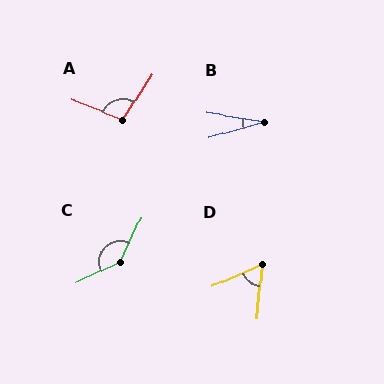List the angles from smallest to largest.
B (25°), D (60°), A (101°), C (141°).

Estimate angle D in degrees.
Approximately 60 degrees.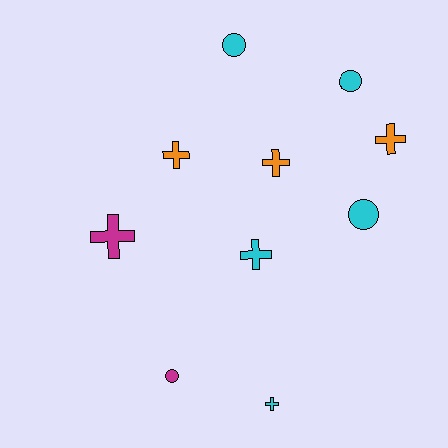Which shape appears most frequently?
Cross, with 6 objects.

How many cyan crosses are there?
There are 2 cyan crosses.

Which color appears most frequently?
Cyan, with 5 objects.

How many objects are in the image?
There are 10 objects.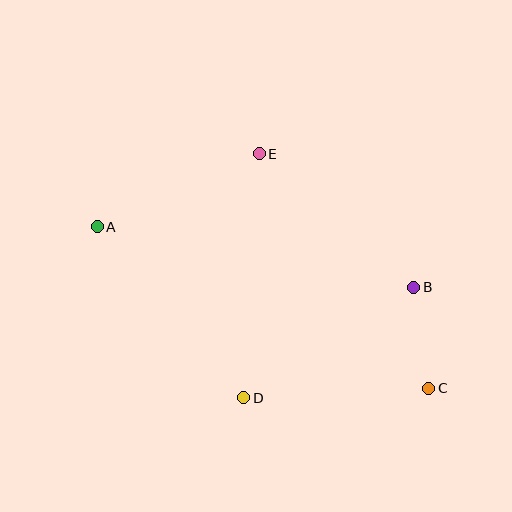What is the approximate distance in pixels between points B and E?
The distance between B and E is approximately 204 pixels.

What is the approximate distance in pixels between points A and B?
The distance between A and B is approximately 322 pixels.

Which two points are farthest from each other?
Points A and C are farthest from each other.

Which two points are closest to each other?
Points B and C are closest to each other.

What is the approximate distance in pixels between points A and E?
The distance between A and E is approximately 177 pixels.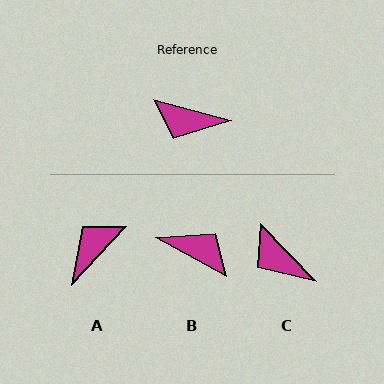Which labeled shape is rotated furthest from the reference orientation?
B, about 166 degrees away.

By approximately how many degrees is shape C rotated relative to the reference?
Approximately 31 degrees clockwise.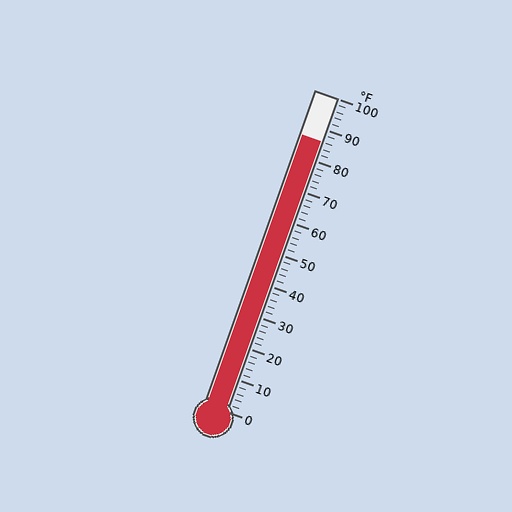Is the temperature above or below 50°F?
The temperature is above 50°F.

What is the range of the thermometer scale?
The thermometer scale ranges from 0°F to 100°F.